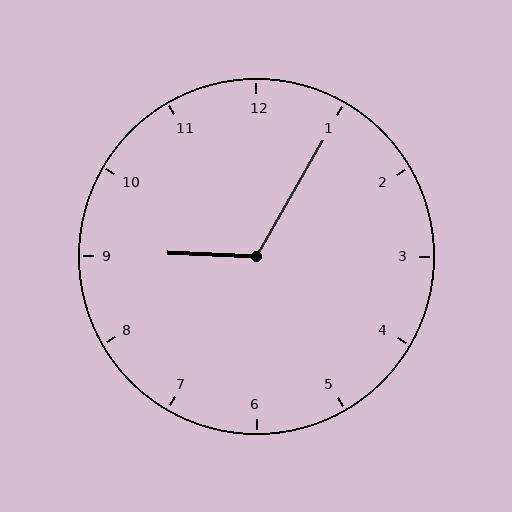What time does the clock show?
9:05.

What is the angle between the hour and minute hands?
Approximately 118 degrees.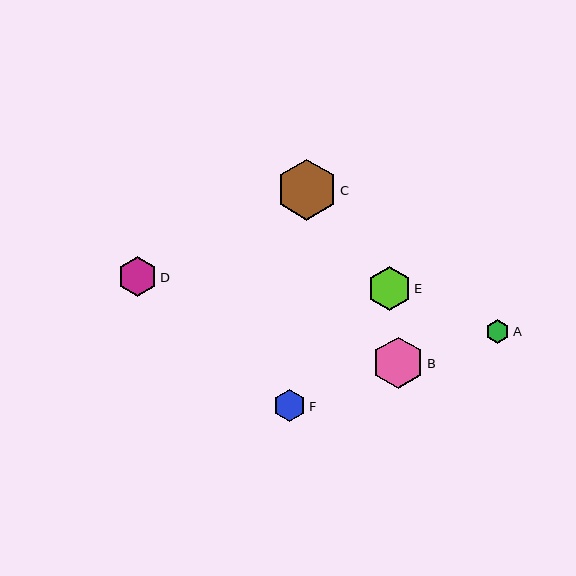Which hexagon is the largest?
Hexagon C is the largest with a size of approximately 61 pixels.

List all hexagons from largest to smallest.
From largest to smallest: C, B, E, D, F, A.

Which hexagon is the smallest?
Hexagon A is the smallest with a size of approximately 23 pixels.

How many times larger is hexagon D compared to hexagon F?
Hexagon D is approximately 1.2 times the size of hexagon F.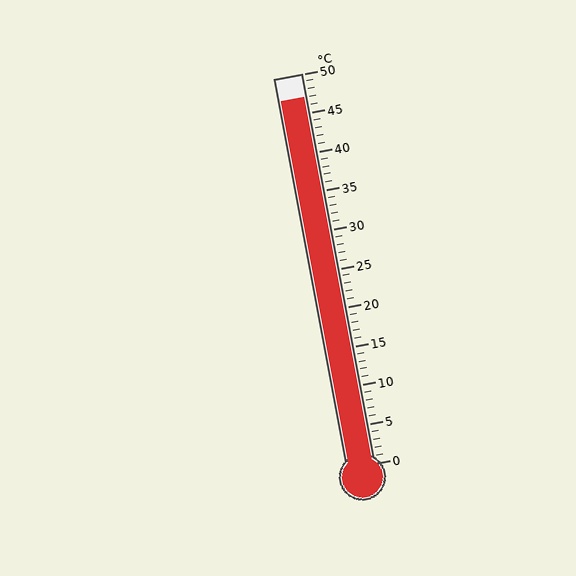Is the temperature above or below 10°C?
The temperature is above 10°C.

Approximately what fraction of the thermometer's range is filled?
The thermometer is filled to approximately 95% of its range.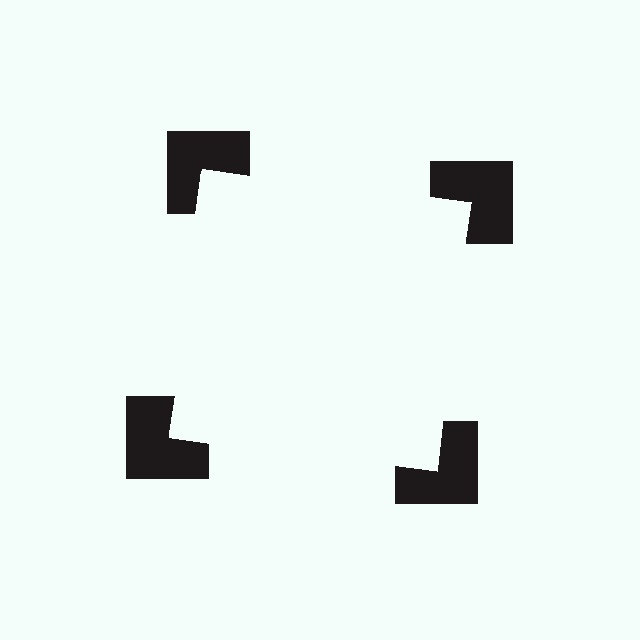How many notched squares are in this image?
There are 4 — one at each vertex of the illusory square.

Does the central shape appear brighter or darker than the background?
It typically appears slightly brighter than the background, even though no actual brightness change is drawn.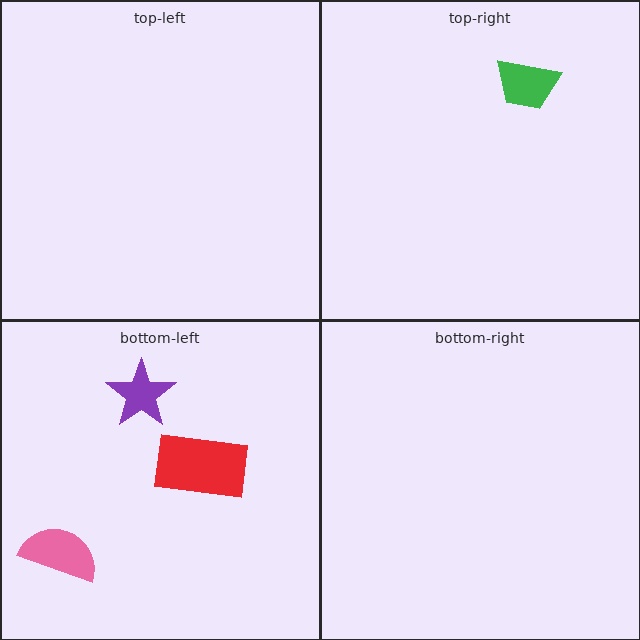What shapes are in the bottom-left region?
The pink semicircle, the purple star, the red rectangle.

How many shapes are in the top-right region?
1.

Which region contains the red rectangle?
The bottom-left region.